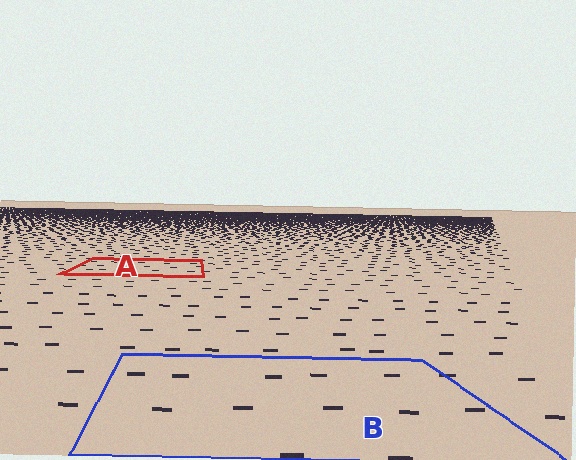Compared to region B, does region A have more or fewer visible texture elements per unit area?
Region A has more texture elements per unit area — they are packed more densely because it is farther away.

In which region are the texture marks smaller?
The texture marks are smaller in region A, because it is farther away.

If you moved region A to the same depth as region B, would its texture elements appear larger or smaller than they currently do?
They would appear larger. At a closer depth, the same texture elements are projected at a bigger on-screen size.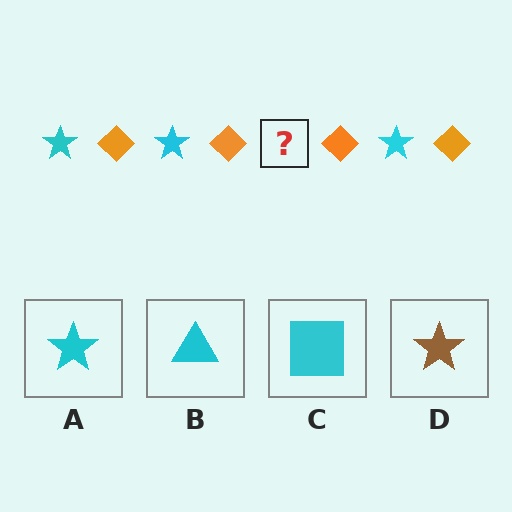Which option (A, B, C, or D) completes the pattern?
A.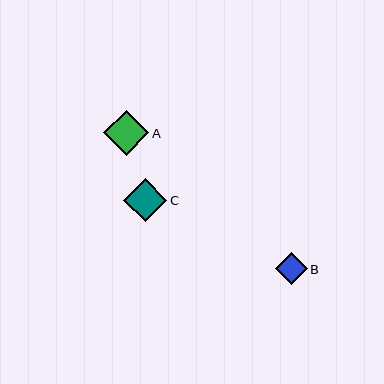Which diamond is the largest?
Diamond A is the largest with a size of approximately 46 pixels.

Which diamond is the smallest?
Diamond B is the smallest with a size of approximately 32 pixels.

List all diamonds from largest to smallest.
From largest to smallest: A, C, B.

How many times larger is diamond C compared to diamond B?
Diamond C is approximately 1.4 times the size of diamond B.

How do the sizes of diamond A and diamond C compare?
Diamond A and diamond C are approximately the same size.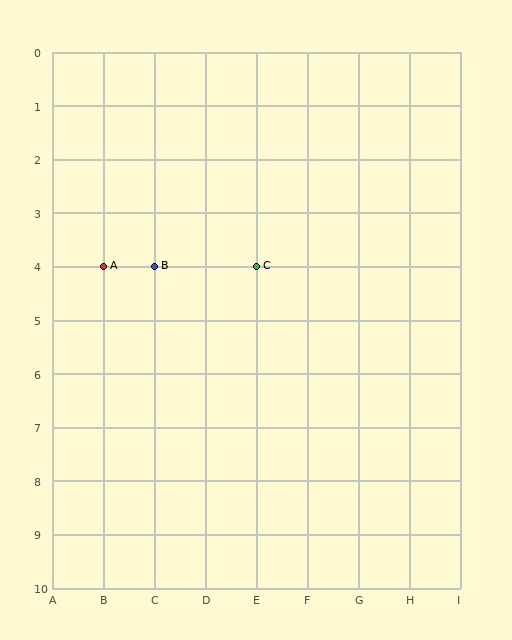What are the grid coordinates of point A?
Point A is at grid coordinates (B, 4).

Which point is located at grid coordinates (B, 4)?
Point A is at (B, 4).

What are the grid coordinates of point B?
Point B is at grid coordinates (C, 4).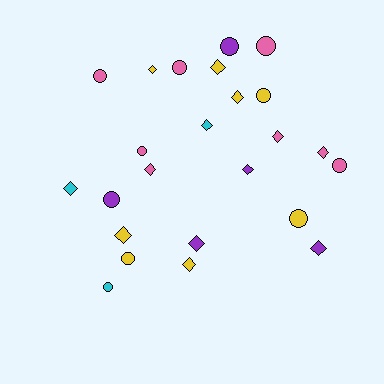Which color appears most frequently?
Pink, with 8 objects.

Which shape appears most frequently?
Diamond, with 13 objects.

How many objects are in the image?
There are 24 objects.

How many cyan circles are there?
There is 1 cyan circle.